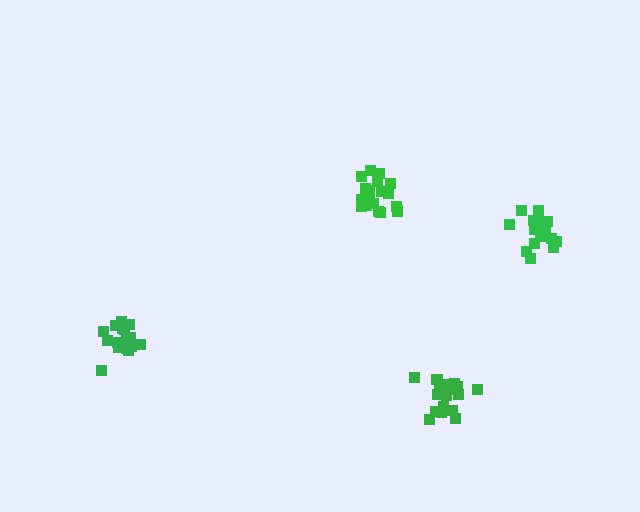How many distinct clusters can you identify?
There are 4 distinct clusters.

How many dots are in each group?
Group 1: 19 dots, Group 2: 19 dots, Group 3: 16 dots, Group 4: 17 dots (71 total).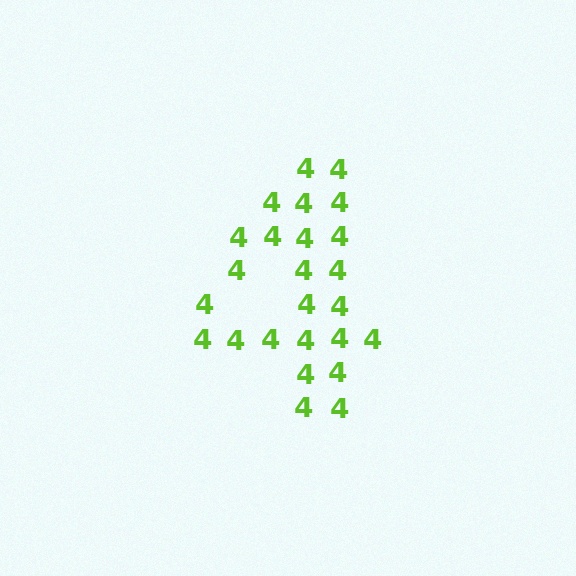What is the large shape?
The large shape is the digit 4.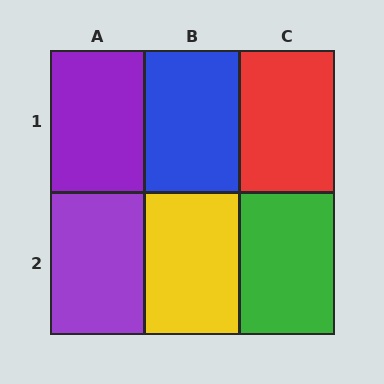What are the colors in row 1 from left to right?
Purple, blue, red.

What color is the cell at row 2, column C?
Green.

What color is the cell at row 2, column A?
Purple.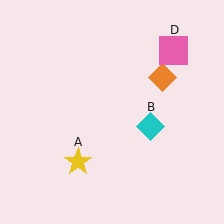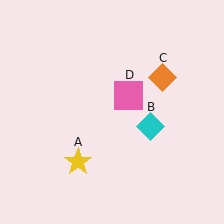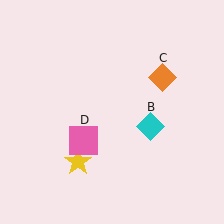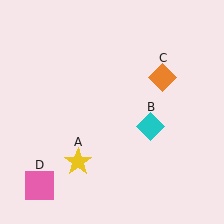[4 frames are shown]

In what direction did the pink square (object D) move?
The pink square (object D) moved down and to the left.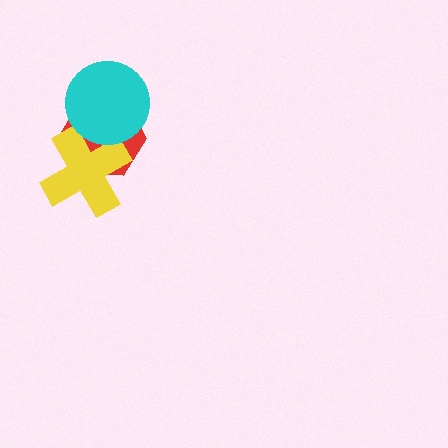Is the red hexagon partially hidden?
Yes, it is partially covered by another shape.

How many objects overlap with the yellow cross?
2 objects overlap with the yellow cross.